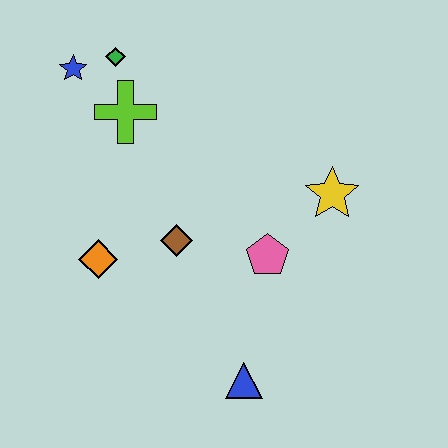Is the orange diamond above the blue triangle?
Yes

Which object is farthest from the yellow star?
The blue star is farthest from the yellow star.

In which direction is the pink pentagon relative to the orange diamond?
The pink pentagon is to the right of the orange diamond.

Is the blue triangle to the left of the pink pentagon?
Yes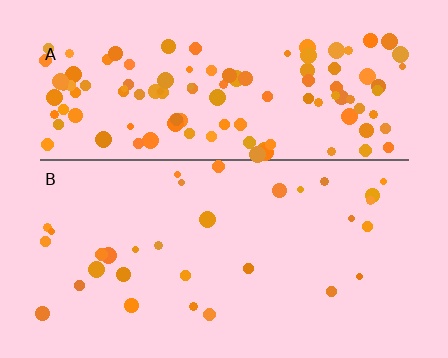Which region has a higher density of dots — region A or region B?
A (the top).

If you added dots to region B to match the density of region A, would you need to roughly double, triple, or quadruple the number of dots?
Approximately quadruple.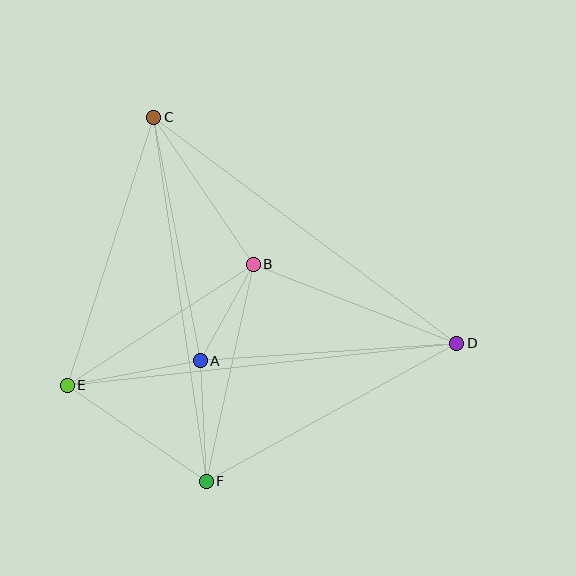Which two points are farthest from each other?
Points D and E are farthest from each other.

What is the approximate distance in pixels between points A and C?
The distance between A and C is approximately 248 pixels.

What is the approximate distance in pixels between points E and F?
The distance between E and F is approximately 169 pixels.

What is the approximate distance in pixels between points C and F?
The distance between C and F is approximately 368 pixels.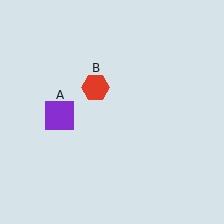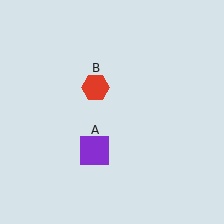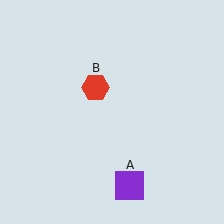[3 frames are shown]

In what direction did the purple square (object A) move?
The purple square (object A) moved down and to the right.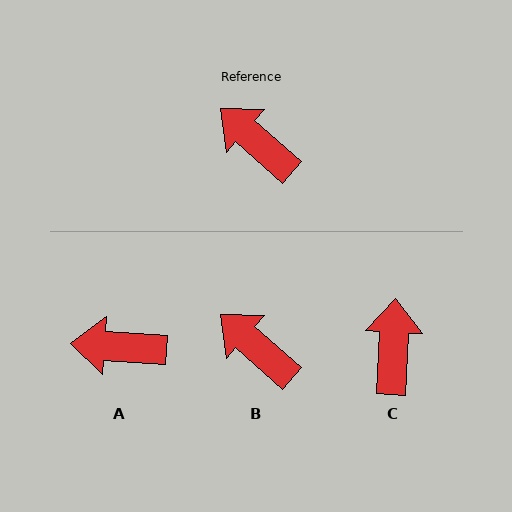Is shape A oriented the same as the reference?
No, it is off by about 38 degrees.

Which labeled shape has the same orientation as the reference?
B.